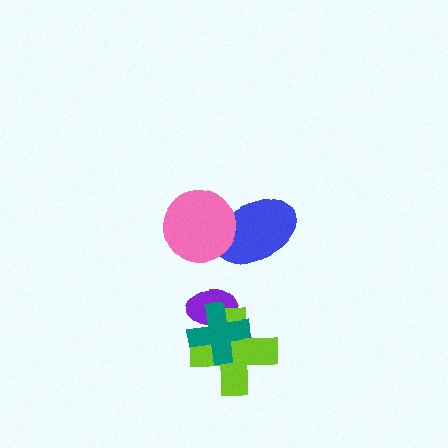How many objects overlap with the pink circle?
1 object overlaps with the pink circle.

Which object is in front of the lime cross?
The teal cross is in front of the lime cross.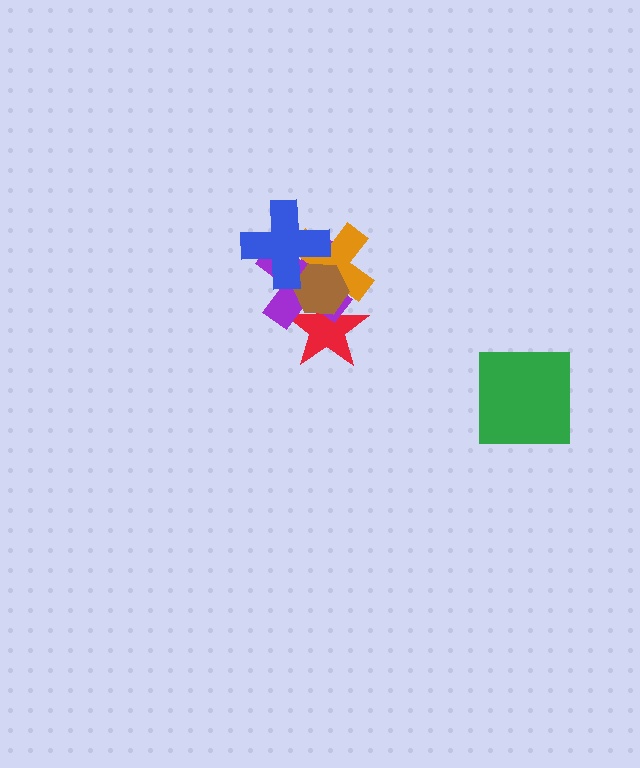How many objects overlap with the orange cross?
4 objects overlap with the orange cross.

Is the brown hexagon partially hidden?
Yes, it is partially covered by another shape.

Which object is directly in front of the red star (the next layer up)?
The purple cross is directly in front of the red star.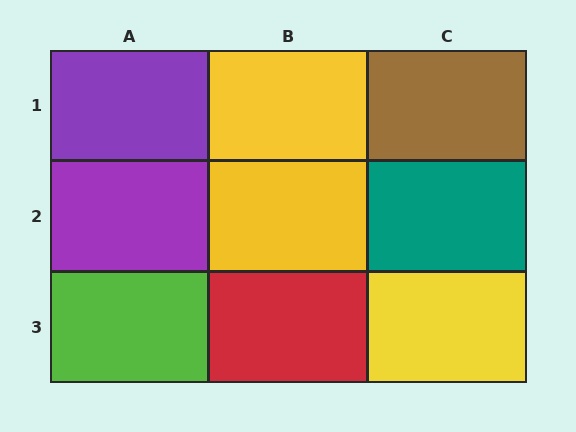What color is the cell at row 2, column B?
Yellow.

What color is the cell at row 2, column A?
Purple.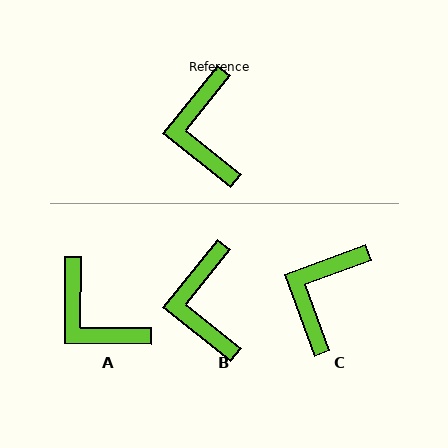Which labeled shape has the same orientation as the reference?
B.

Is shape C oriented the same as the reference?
No, it is off by about 31 degrees.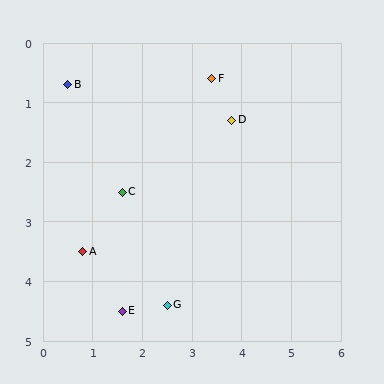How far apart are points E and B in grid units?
Points E and B are about 4.0 grid units apart.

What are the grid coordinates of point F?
Point F is at approximately (3.4, 0.6).